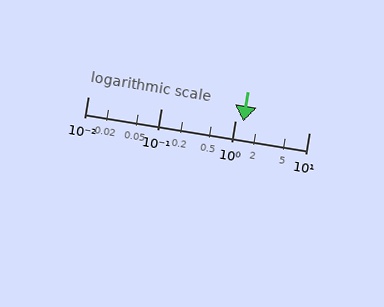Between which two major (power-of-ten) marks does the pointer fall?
The pointer is between 1 and 10.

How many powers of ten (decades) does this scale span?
The scale spans 3 decades, from 0.01 to 10.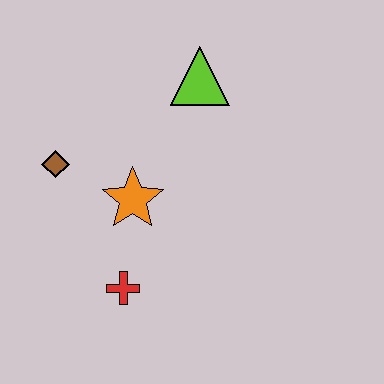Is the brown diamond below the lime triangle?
Yes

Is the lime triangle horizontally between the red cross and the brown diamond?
No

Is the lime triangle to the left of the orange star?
No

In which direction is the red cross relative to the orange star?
The red cross is below the orange star.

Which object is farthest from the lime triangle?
The red cross is farthest from the lime triangle.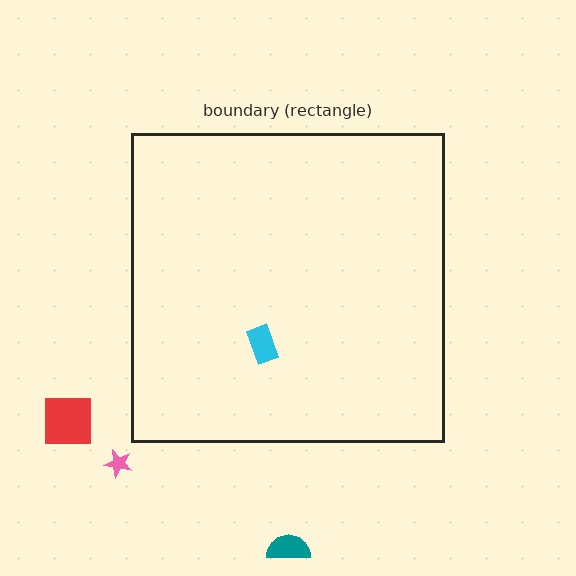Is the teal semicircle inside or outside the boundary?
Outside.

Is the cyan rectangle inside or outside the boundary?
Inside.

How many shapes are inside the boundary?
1 inside, 3 outside.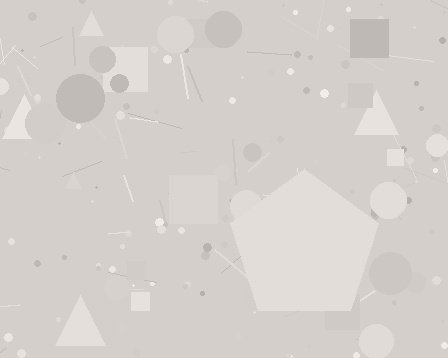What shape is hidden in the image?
A pentagon is hidden in the image.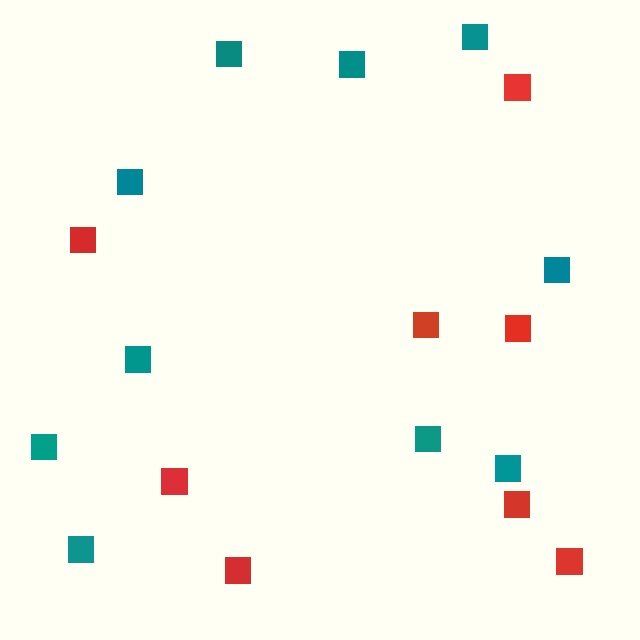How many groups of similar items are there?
There are 2 groups: one group of teal squares (10) and one group of red squares (8).